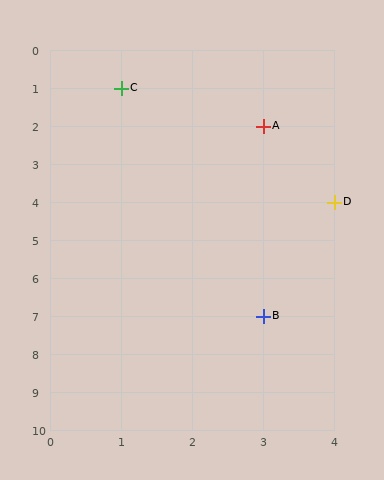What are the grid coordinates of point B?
Point B is at grid coordinates (3, 7).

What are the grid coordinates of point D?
Point D is at grid coordinates (4, 4).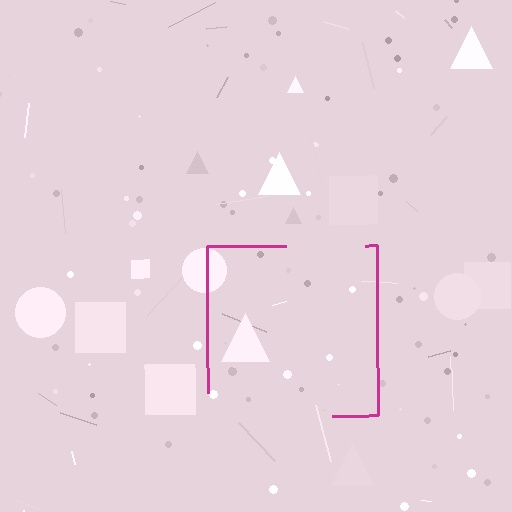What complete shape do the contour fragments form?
The contour fragments form a square.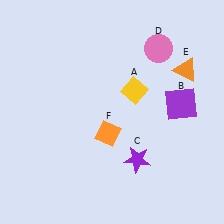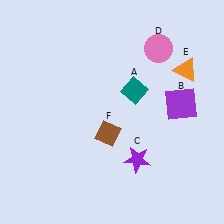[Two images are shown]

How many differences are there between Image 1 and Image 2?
There are 2 differences between the two images.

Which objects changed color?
A changed from yellow to teal. F changed from orange to brown.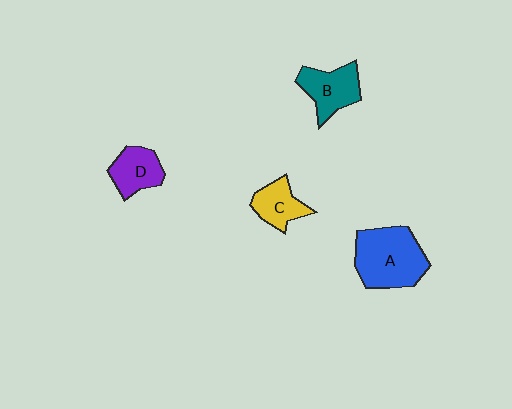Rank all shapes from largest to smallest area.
From largest to smallest: A (blue), B (teal), D (purple), C (yellow).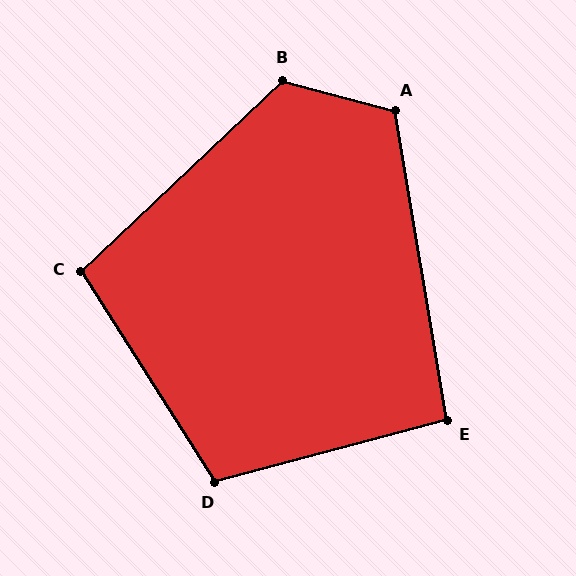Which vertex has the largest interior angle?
B, at approximately 122 degrees.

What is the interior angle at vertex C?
Approximately 101 degrees (obtuse).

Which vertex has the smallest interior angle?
E, at approximately 95 degrees.